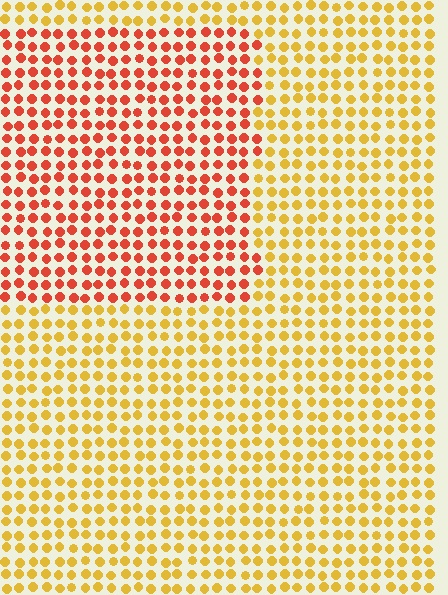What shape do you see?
I see a rectangle.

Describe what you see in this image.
The image is filled with small yellow elements in a uniform arrangement. A rectangle-shaped region is visible where the elements are tinted to a slightly different hue, forming a subtle color boundary.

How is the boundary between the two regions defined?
The boundary is defined purely by a slight shift in hue (about 41 degrees). Spacing, size, and orientation are identical on both sides.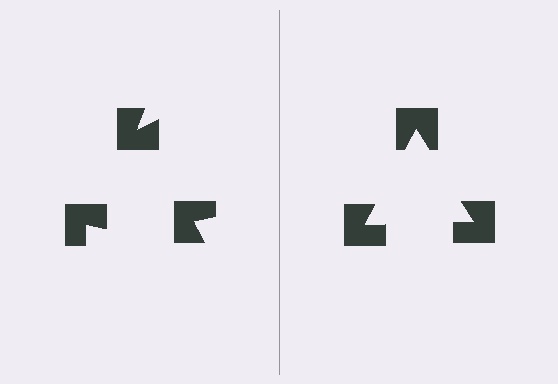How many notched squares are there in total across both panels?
6 — 3 on each side.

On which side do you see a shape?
An illusory triangle appears on the right side. On the left side the wedge cuts are rotated, so no coherent shape forms.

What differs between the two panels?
The notched squares are positioned identically on both sides; only the wedge orientations differ. On the right they align to a triangle; on the left they are misaligned.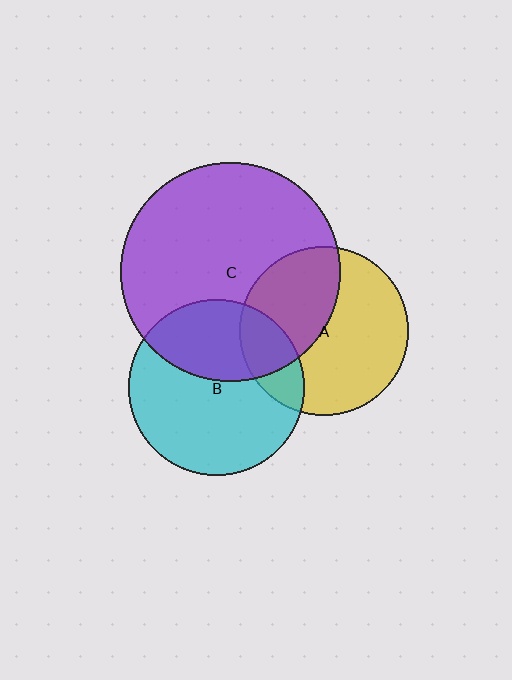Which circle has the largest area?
Circle C (purple).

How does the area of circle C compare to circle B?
Approximately 1.5 times.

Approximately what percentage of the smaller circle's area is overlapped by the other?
Approximately 20%.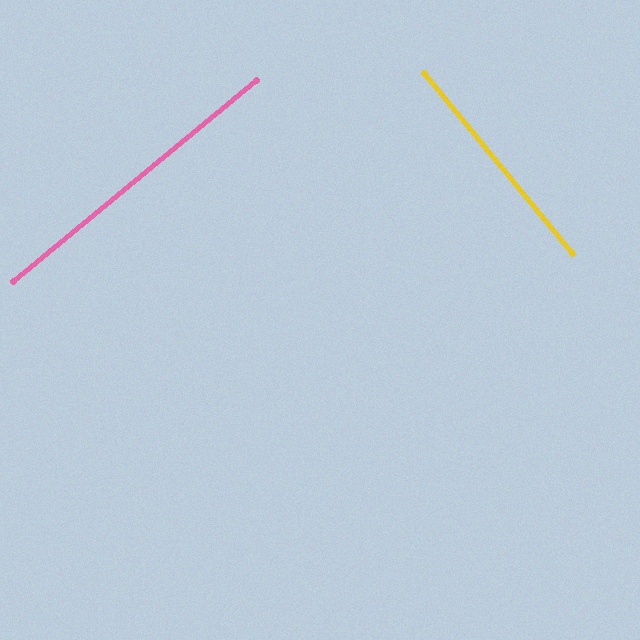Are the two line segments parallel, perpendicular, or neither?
Perpendicular — they meet at approximately 90°.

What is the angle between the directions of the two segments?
Approximately 90 degrees.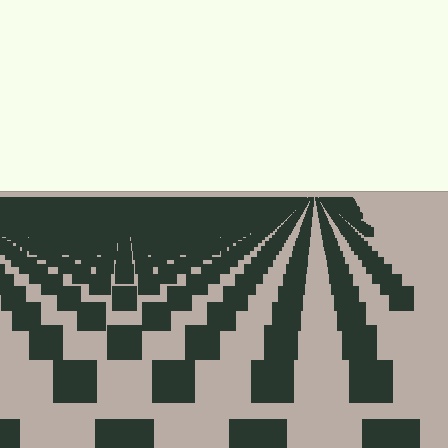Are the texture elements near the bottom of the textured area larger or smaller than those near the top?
Larger. Near the bottom, elements are closer to the viewer and appear at a bigger on-screen size.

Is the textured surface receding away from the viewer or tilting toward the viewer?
The surface is receding away from the viewer. Texture elements get smaller and denser toward the top.